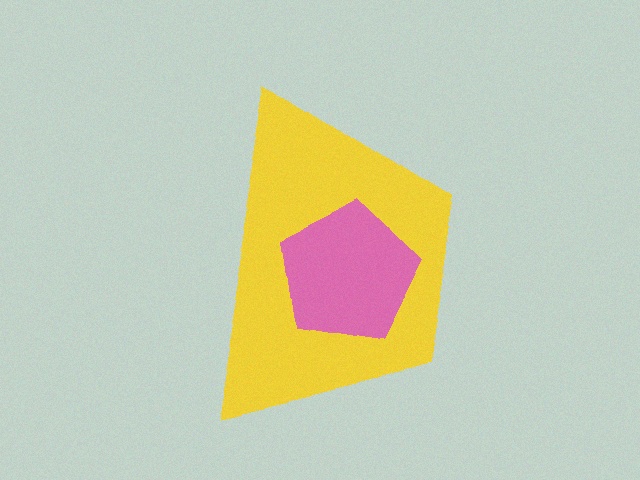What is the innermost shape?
The pink pentagon.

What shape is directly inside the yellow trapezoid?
The pink pentagon.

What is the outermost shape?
The yellow trapezoid.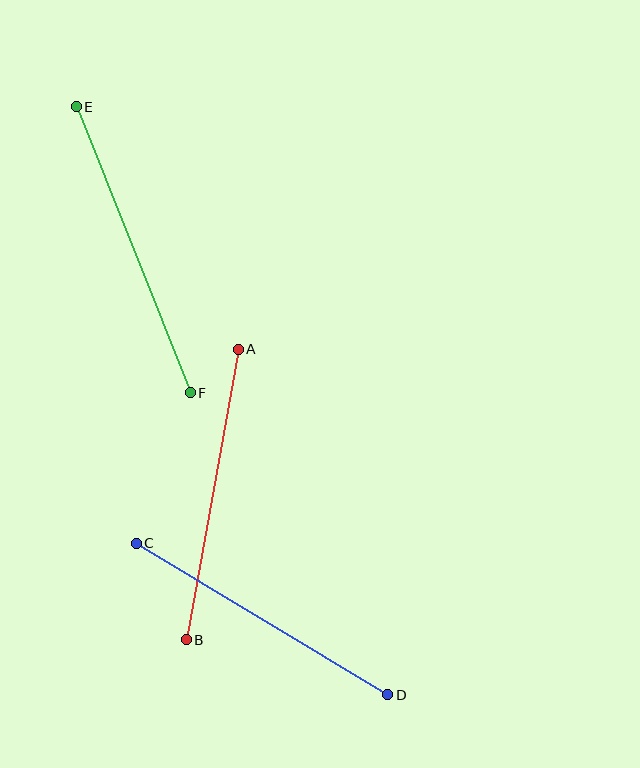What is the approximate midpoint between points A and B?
The midpoint is at approximately (212, 494) pixels.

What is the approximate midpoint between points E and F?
The midpoint is at approximately (133, 250) pixels.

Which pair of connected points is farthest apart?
Points E and F are farthest apart.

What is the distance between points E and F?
The distance is approximately 308 pixels.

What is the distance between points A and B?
The distance is approximately 295 pixels.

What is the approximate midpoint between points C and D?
The midpoint is at approximately (262, 619) pixels.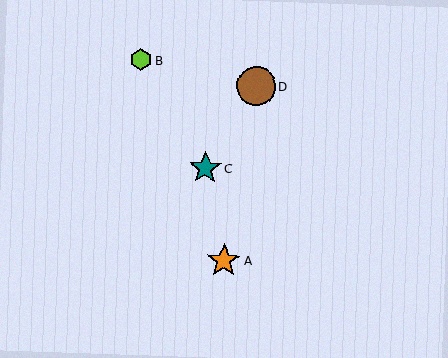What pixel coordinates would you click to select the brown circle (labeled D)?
Click at (256, 86) to select the brown circle D.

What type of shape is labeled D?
Shape D is a brown circle.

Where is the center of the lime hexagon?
The center of the lime hexagon is at (141, 60).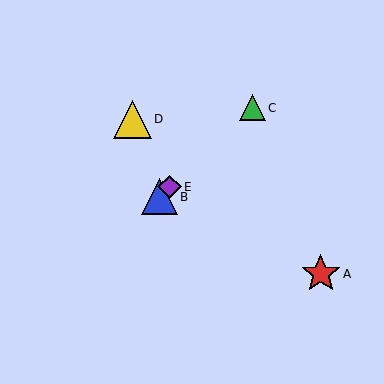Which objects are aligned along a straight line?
Objects B, C, E are aligned along a straight line.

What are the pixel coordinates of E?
Object E is at (169, 187).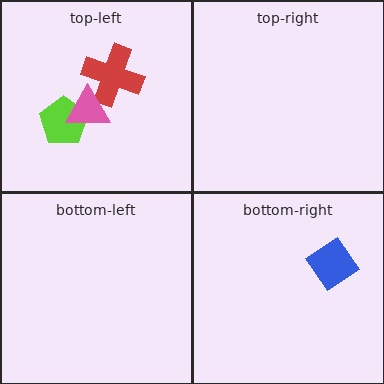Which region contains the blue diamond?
The bottom-right region.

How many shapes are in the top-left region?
3.